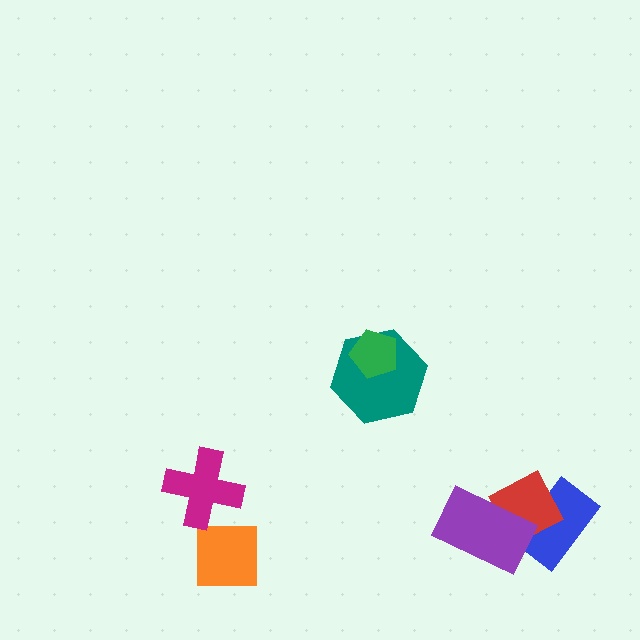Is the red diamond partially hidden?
Yes, it is partially covered by another shape.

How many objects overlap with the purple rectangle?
2 objects overlap with the purple rectangle.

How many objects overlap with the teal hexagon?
1 object overlaps with the teal hexagon.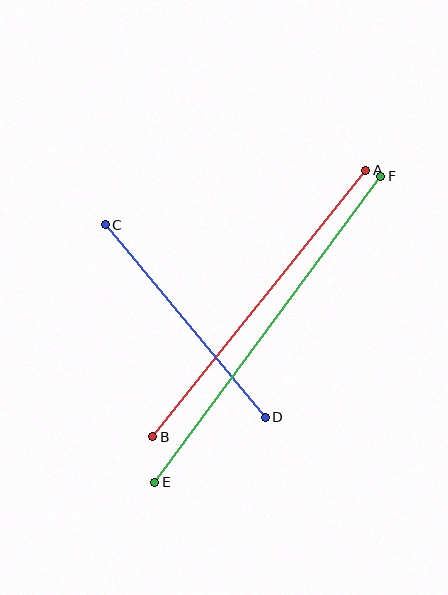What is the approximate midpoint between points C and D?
The midpoint is at approximately (185, 321) pixels.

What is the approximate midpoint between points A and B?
The midpoint is at approximately (259, 304) pixels.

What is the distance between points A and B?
The distance is approximately 341 pixels.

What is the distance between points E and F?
The distance is approximately 381 pixels.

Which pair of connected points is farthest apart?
Points E and F are farthest apart.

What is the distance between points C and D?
The distance is approximately 250 pixels.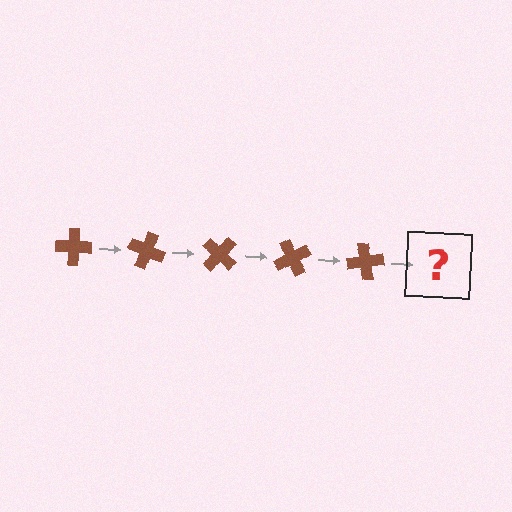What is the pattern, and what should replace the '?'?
The pattern is that the cross rotates 20 degrees each step. The '?' should be a brown cross rotated 100 degrees.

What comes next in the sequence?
The next element should be a brown cross rotated 100 degrees.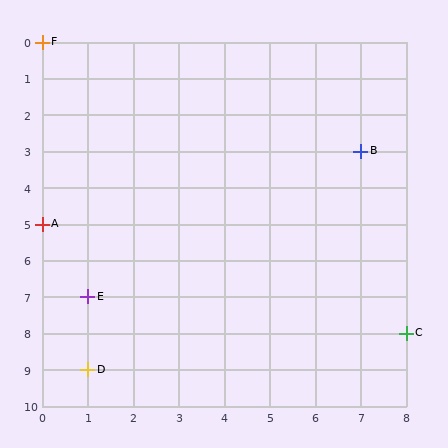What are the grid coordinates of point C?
Point C is at grid coordinates (8, 8).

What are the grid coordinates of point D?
Point D is at grid coordinates (1, 9).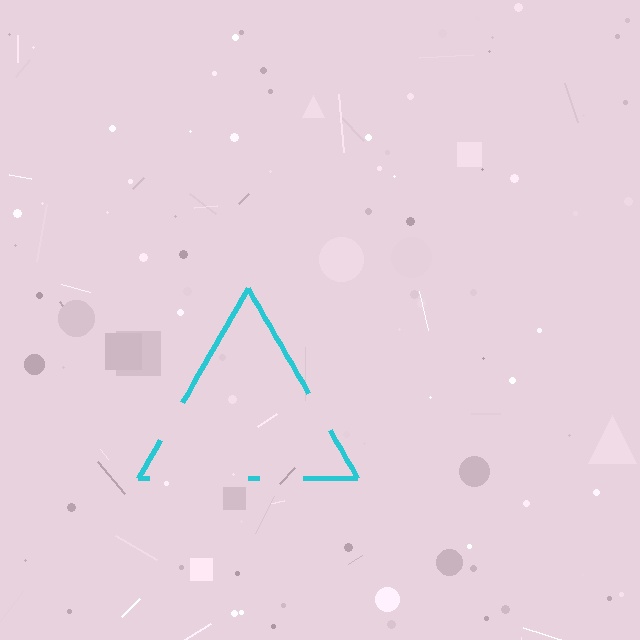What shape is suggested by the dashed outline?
The dashed outline suggests a triangle.